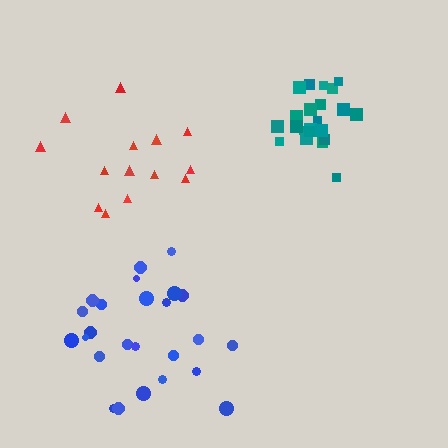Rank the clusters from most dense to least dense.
teal, blue, red.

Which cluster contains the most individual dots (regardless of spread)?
Blue (25).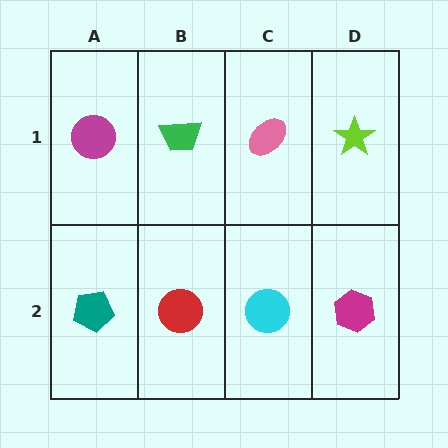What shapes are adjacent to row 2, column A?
A magenta circle (row 1, column A), a red circle (row 2, column B).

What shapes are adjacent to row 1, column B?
A red circle (row 2, column B), a magenta circle (row 1, column A), a pink ellipse (row 1, column C).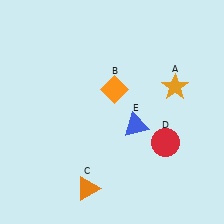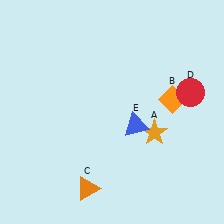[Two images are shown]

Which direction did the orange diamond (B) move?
The orange diamond (B) moved right.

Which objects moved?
The objects that moved are: the orange star (A), the orange diamond (B), the red circle (D).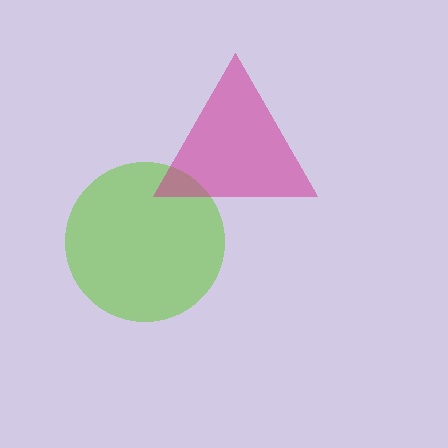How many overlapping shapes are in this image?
There are 2 overlapping shapes in the image.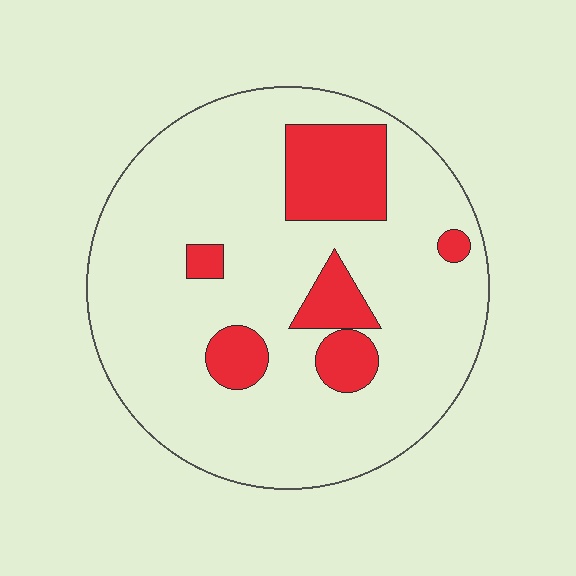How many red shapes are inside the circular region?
6.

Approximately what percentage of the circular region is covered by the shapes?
Approximately 20%.